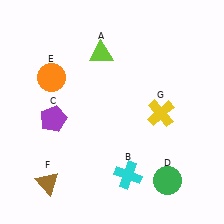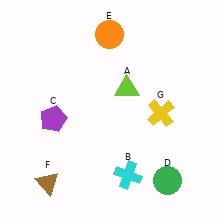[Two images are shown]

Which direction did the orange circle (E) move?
The orange circle (E) moved right.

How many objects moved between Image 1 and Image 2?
2 objects moved between the two images.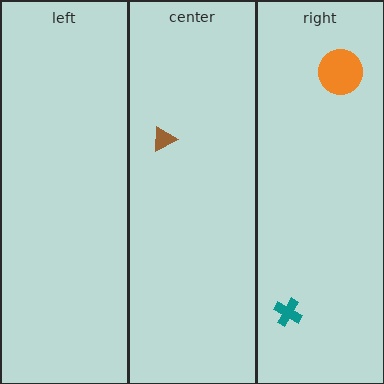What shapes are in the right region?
The teal cross, the orange circle.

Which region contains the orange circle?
The right region.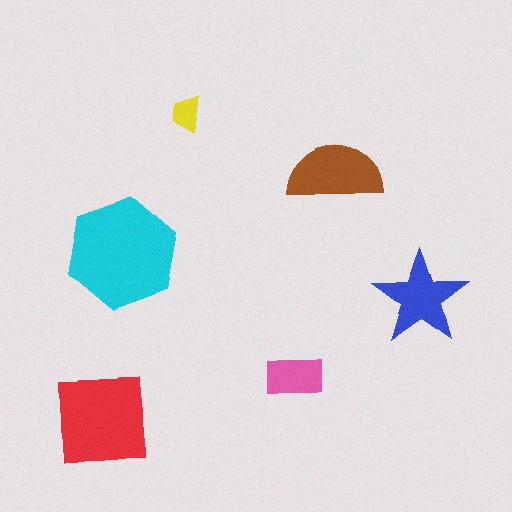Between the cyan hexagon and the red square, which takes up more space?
The cyan hexagon.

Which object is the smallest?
The yellow trapezoid.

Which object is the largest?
The cyan hexagon.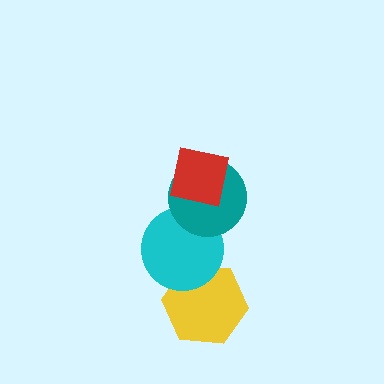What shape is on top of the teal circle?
The red square is on top of the teal circle.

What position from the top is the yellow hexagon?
The yellow hexagon is 4th from the top.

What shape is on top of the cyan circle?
The teal circle is on top of the cyan circle.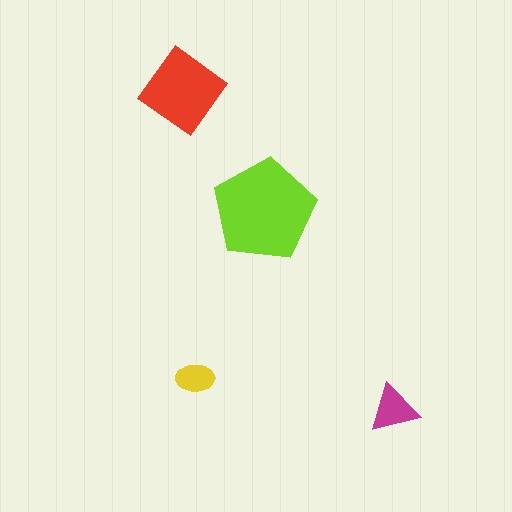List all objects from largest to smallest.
The lime pentagon, the red diamond, the magenta triangle, the yellow ellipse.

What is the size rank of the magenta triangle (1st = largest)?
3rd.